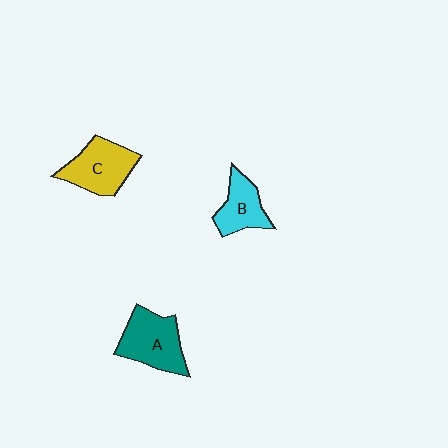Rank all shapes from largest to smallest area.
From largest to smallest: A (teal), C (yellow), B (cyan).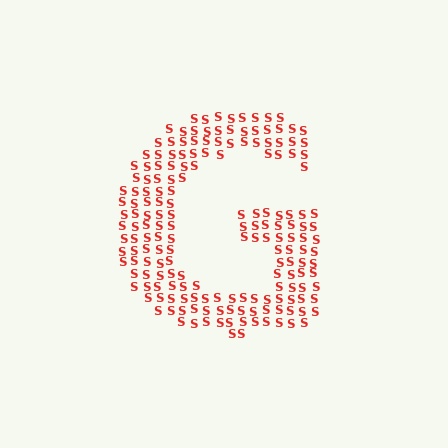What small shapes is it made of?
It is made of small letter S's.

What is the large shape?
The large shape is the letter G.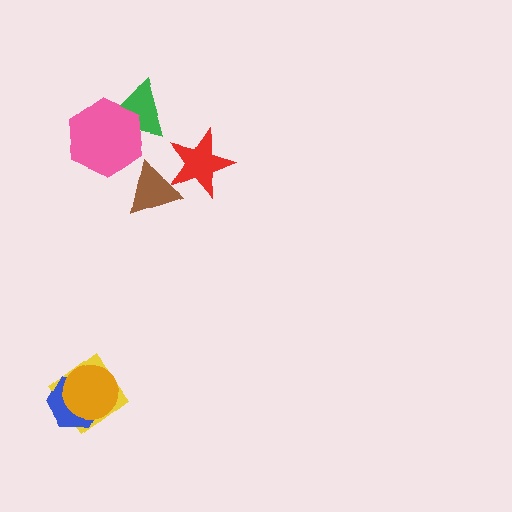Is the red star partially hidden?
Yes, it is partially covered by another shape.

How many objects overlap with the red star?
1 object overlaps with the red star.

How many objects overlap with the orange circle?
2 objects overlap with the orange circle.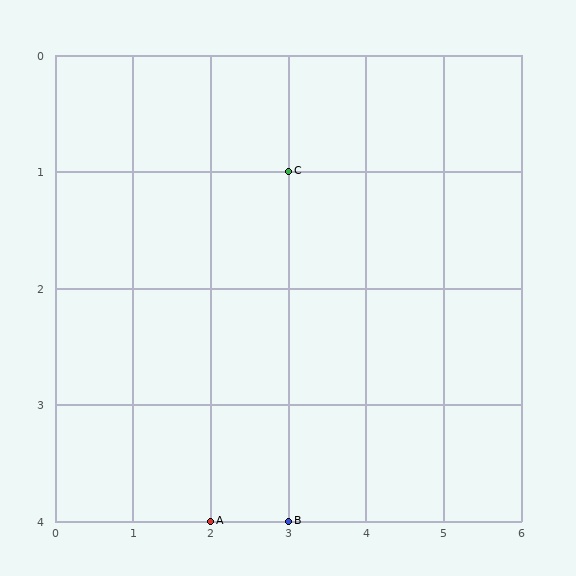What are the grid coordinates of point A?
Point A is at grid coordinates (2, 4).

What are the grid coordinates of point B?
Point B is at grid coordinates (3, 4).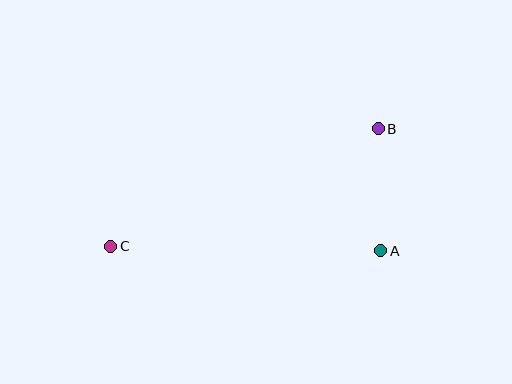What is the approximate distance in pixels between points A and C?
The distance between A and C is approximately 270 pixels.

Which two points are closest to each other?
Points A and B are closest to each other.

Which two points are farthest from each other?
Points B and C are farthest from each other.